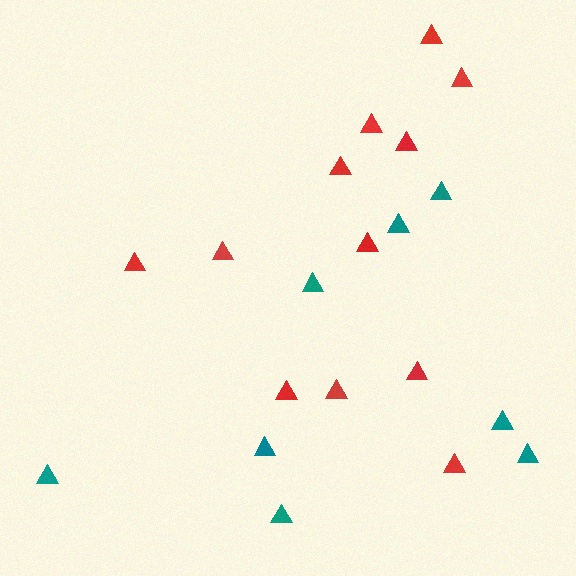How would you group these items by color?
There are 2 groups: one group of red triangles (12) and one group of teal triangles (8).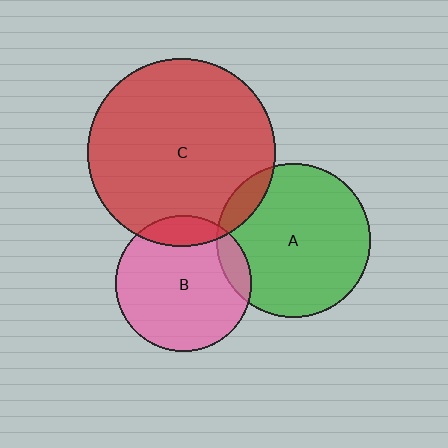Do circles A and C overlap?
Yes.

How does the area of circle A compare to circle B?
Approximately 1.3 times.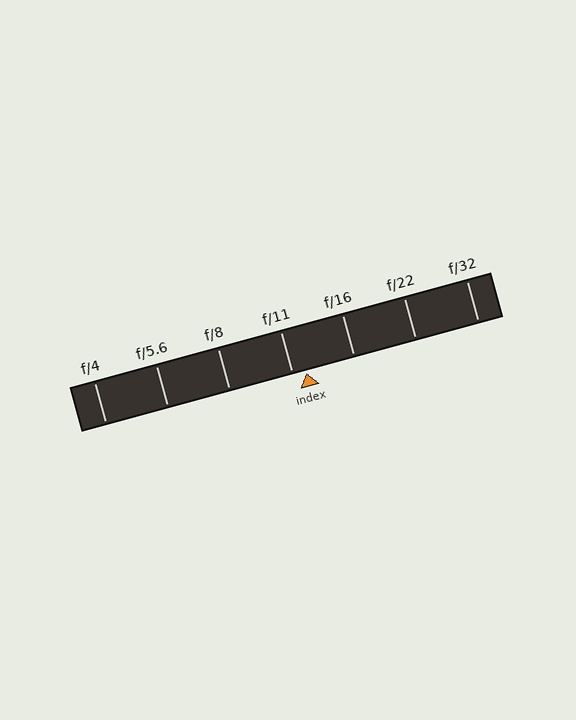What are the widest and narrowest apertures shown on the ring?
The widest aperture shown is f/4 and the narrowest is f/32.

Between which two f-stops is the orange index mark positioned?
The index mark is between f/11 and f/16.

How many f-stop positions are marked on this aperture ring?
There are 7 f-stop positions marked.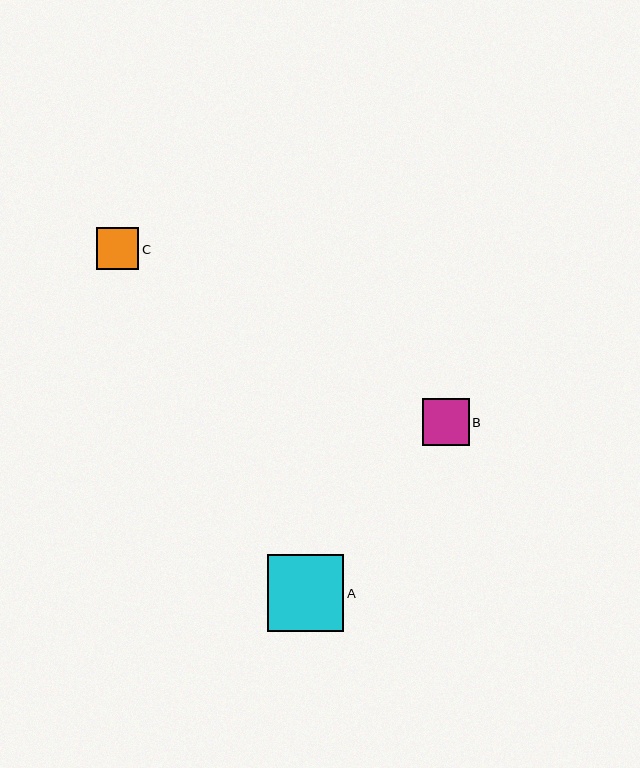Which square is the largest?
Square A is the largest with a size of approximately 76 pixels.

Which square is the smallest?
Square C is the smallest with a size of approximately 42 pixels.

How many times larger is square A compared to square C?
Square A is approximately 1.8 times the size of square C.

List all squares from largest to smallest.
From largest to smallest: A, B, C.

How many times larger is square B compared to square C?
Square B is approximately 1.1 times the size of square C.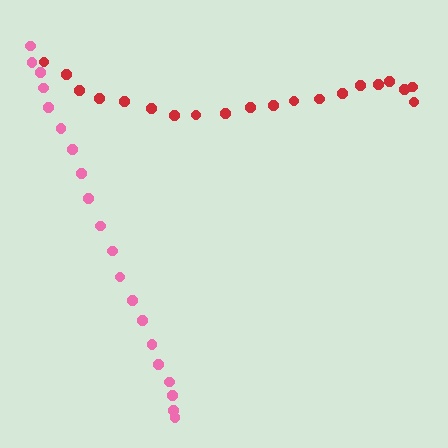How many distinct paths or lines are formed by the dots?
There are 2 distinct paths.